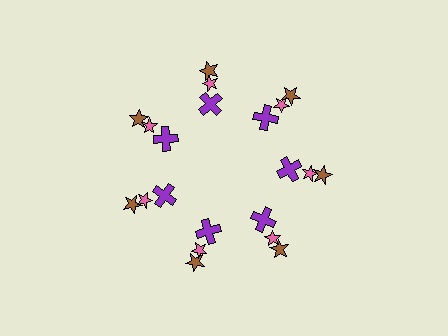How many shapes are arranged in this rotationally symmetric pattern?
There are 21 shapes, arranged in 7 groups of 3.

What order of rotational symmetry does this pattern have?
This pattern has 7-fold rotational symmetry.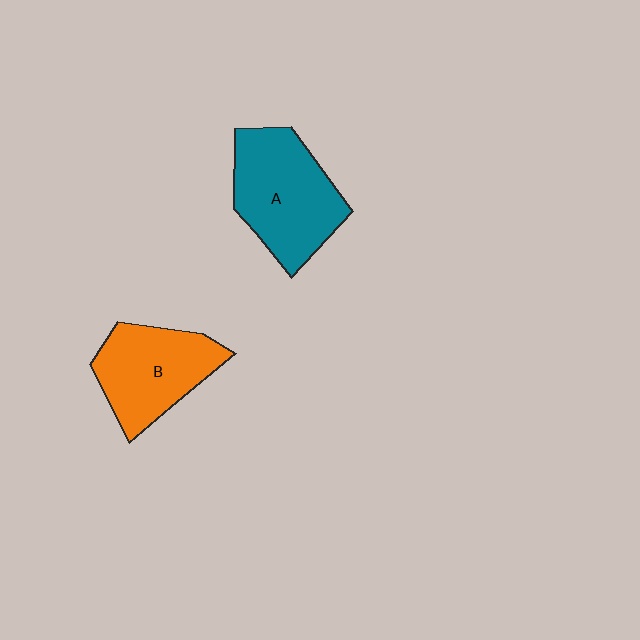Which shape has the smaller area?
Shape B (orange).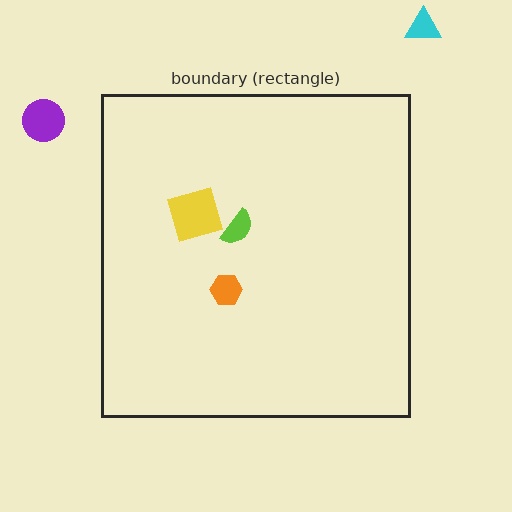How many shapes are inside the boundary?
3 inside, 2 outside.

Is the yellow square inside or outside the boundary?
Inside.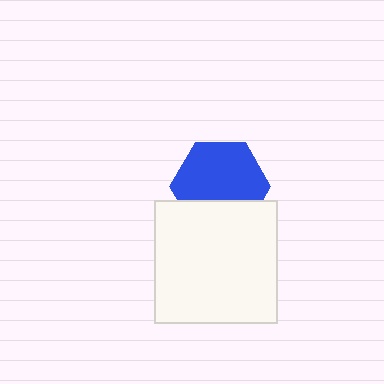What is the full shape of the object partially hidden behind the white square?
The partially hidden object is a blue hexagon.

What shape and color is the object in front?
The object in front is a white square.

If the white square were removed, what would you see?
You would see the complete blue hexagon.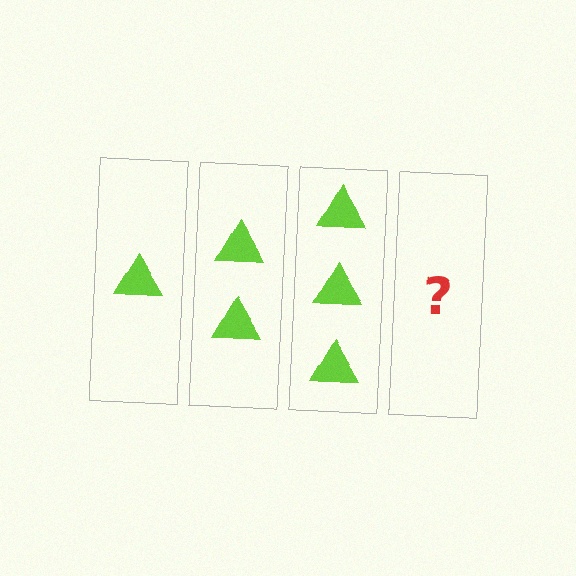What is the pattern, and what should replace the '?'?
The pattern is that each step adds one more triangle. The '?' should be 4 triangles.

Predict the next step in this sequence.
The next step is 4 triangles.